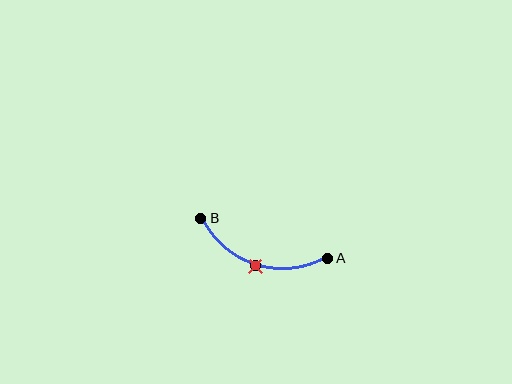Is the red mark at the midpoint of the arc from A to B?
Yes. The red mark lies on the arc at equal arc-length from both A and B — it is the arc midpoint.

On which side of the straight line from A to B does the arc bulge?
The arc bulges below the straight line connecting A and B.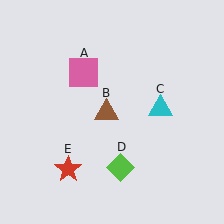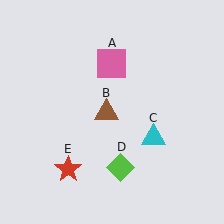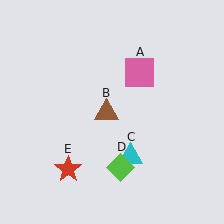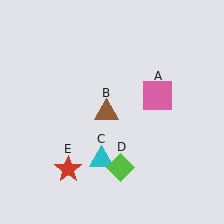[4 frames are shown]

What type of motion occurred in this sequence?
The pink square (object A), cyan triangle (object C) rotated clockwise around the center of the scene.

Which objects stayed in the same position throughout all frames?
Brown triangle (object B) and lime diamond (object D) and red star (object E) remained stationary.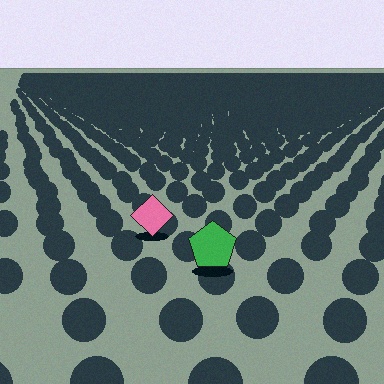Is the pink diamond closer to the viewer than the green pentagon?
No. The green pentagon is closer — you can tell from the texture gradient: the ground texture is coarser near it.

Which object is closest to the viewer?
The green pentagon is closest. The texture marks near it are larger and more spread out.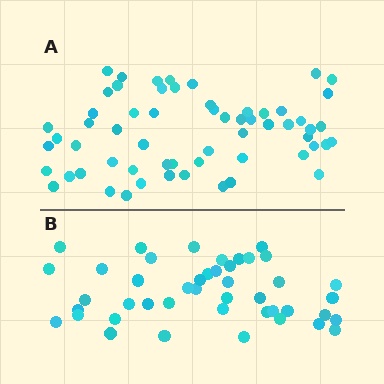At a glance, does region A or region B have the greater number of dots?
Region A (the top region) has more dots.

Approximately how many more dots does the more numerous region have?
Region A has approximately 15 more dots than region B.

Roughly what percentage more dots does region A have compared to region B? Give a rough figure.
About 35% more.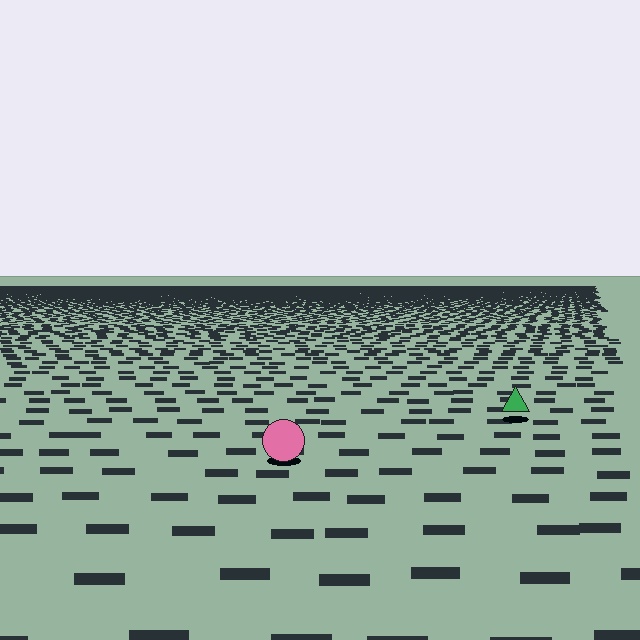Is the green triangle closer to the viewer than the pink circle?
No. The pink circle is closer — you can tell from the texture gradient: the ground texture is coarser near it.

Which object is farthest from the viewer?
The green triangle is farthest from the viewer. It appears smaller and the ground texture around it is denser.